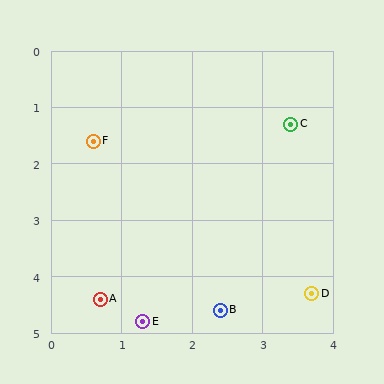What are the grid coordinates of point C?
Point C is at approximately (3.4, 1.3).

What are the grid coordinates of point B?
Point B is at approximately (2.4, 4.6).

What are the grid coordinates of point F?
Point F is at approximately (0.6, 1.6).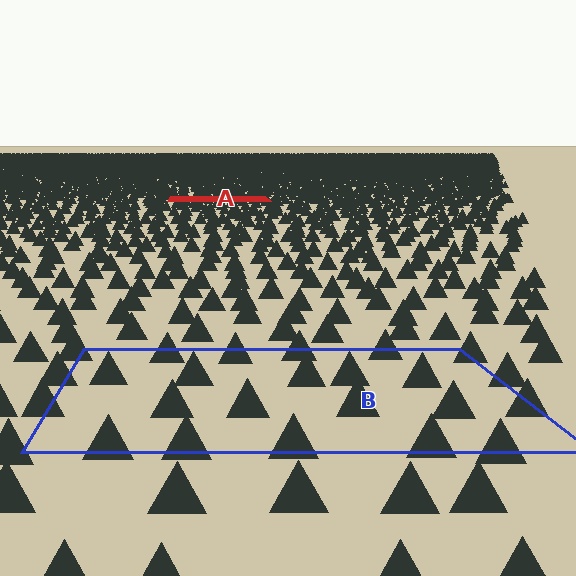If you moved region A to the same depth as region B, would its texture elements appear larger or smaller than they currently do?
They would appear larger. At a closer depth, the same texture elements are projected at a bigger on-screen size.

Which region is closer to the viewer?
Region B is closer. The texture elements there are larger and more spread out.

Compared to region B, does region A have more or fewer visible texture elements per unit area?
Region A has more texture elements per unit area — they are packed more densely because it is farther away.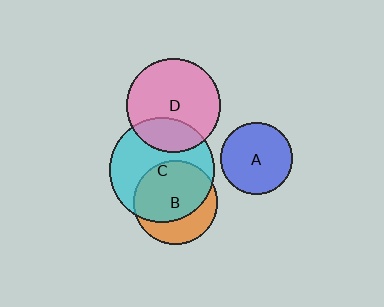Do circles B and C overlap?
Yes.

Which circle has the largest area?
Circle C (cyan).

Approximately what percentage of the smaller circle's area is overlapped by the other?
Approximately 70%.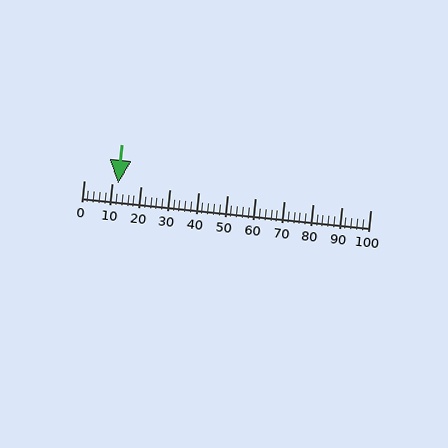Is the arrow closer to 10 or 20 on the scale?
The arrow is closer to 10.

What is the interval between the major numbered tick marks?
The major tick marks are spaced 10 units apart.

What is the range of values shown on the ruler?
The ruler shows values from 0 to 100.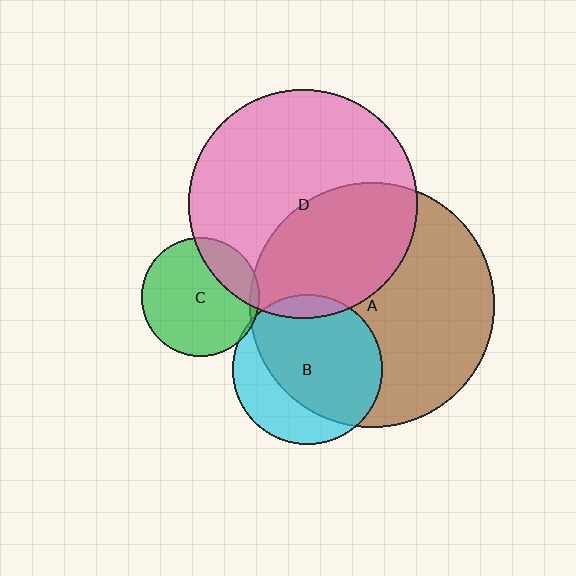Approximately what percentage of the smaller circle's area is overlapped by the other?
Approximately 20%.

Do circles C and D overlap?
Yes.